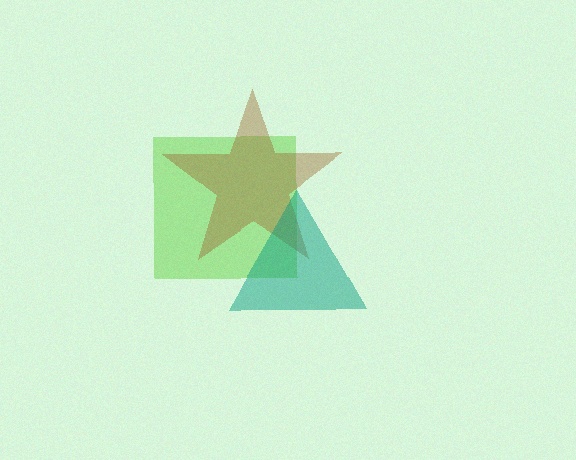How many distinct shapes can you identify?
There are 3 distinct shapes: a lime square, a brown star, a teal triangle.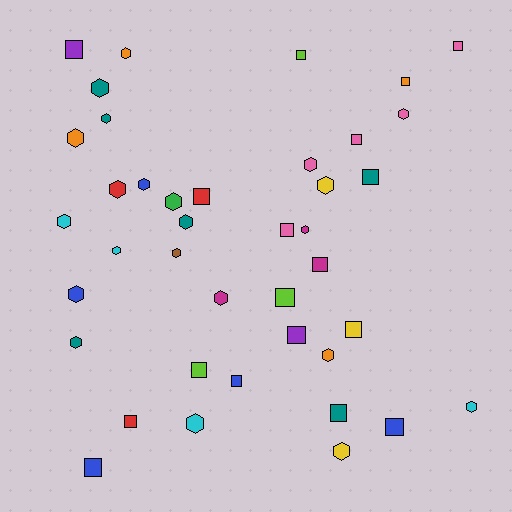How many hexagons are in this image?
There are 22 hexagons.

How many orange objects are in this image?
There are 4 orange objects.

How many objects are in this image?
There are 40 objects.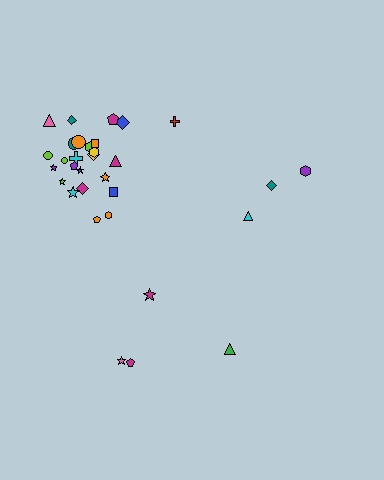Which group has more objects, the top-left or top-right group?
The top-left group.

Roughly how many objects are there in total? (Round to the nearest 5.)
Roughly 30 objects in total.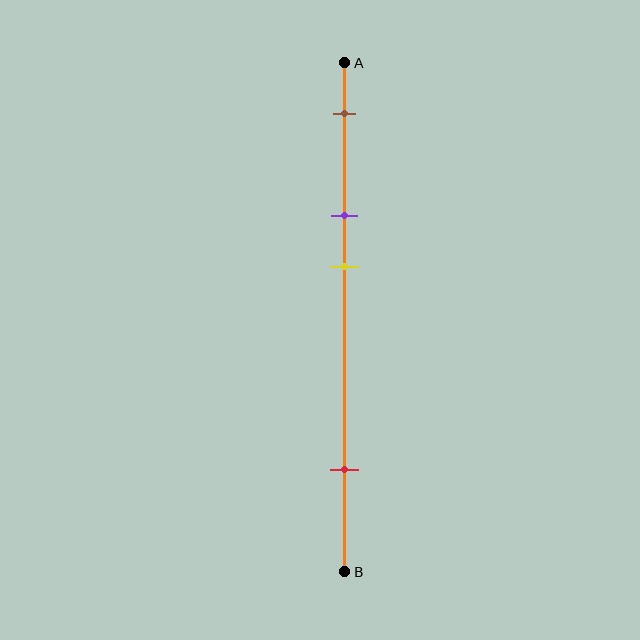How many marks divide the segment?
There are 4 marks dividing the segment.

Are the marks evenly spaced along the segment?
No, the marks are not evenly spaced.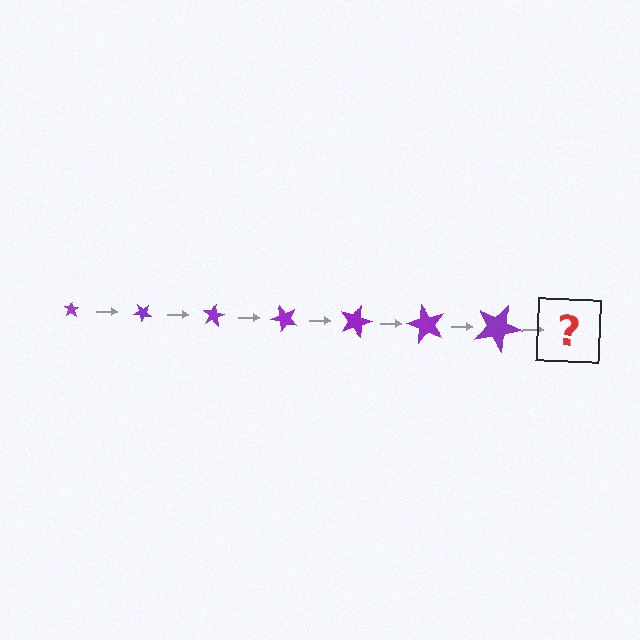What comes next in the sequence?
The next element should be a star, larger than the previous one and rotated 280 degrees from the start.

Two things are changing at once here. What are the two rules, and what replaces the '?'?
The two rules are that the star grows larger each step and it rotates 40 degrees each step. The '?' should be a star, larger than the previous one and rotated 280 degrees from the start.